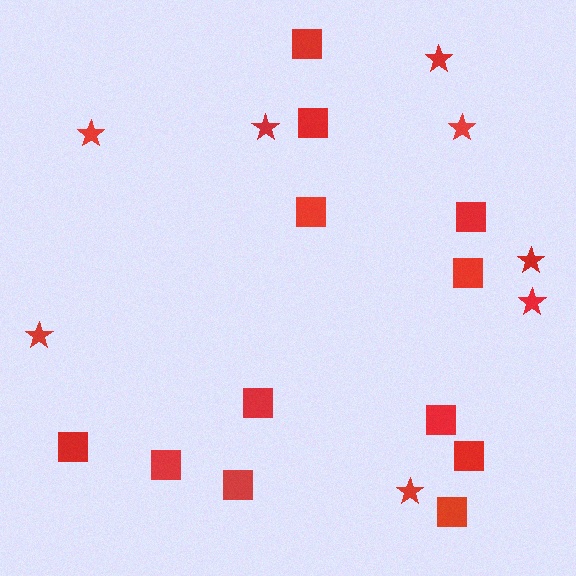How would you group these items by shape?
There are 2 groups: one group of squares (12) and one group of stars (8).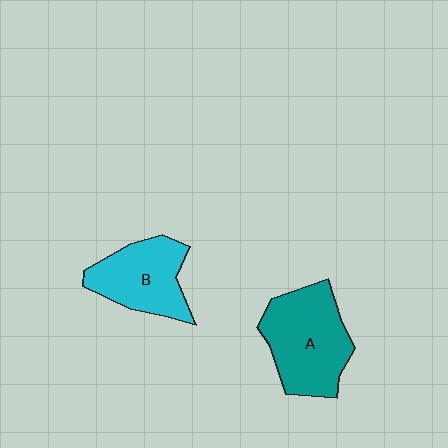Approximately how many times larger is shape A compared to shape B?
Approximately 1.3 times.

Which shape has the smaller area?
Shape B (cyan).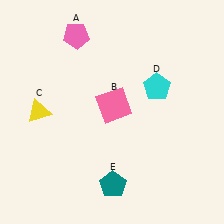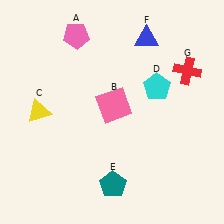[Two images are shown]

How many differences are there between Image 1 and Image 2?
There are 2 differences between the two images.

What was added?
A blue triangle (F), a red cross (G) were added in Image 2.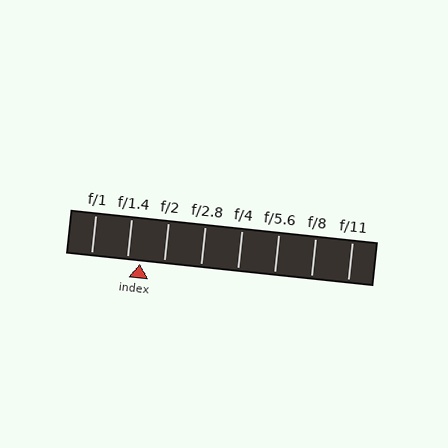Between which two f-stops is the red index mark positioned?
The index mark is between f/1.4 and f/2.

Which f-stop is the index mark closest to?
The index mark is closest to f/1.4.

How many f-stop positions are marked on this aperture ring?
There are 8 f-stop positions marked.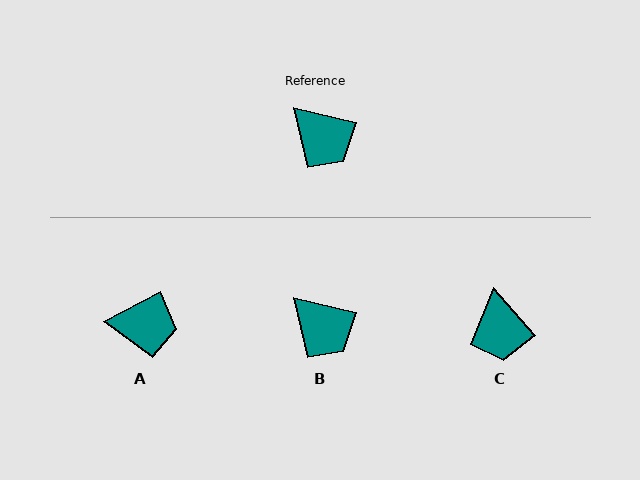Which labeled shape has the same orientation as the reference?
B.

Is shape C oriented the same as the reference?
No, it is off by about 35 degrees.